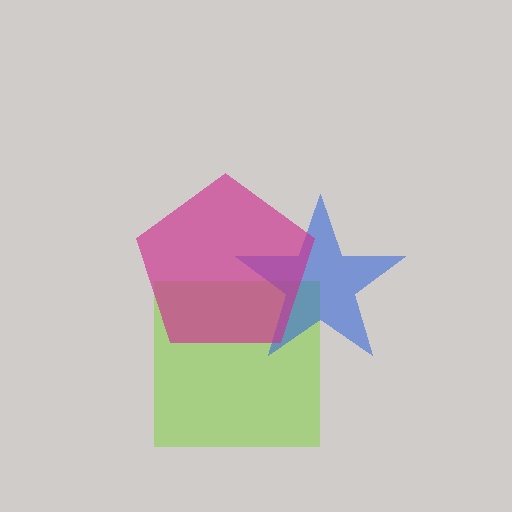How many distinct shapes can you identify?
There are 3 distinct shapes: a lime square, a blue star, a magenta pentagon.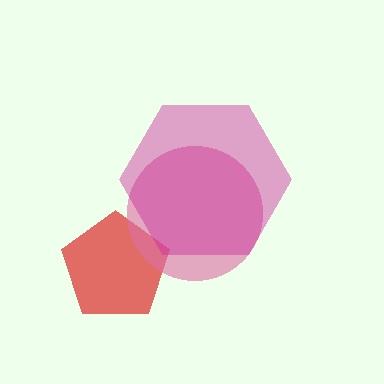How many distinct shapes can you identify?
There are 3 distinct shapes: a red pentagon, a pink circle, a magenta hexagon.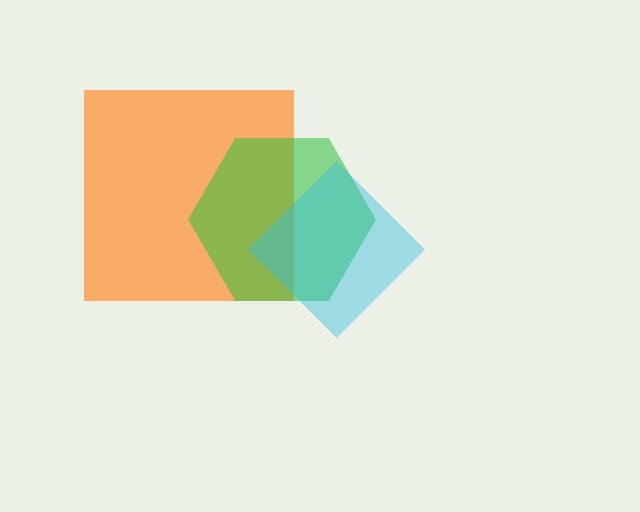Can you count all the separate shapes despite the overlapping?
Yes, there are 3 separate shapes.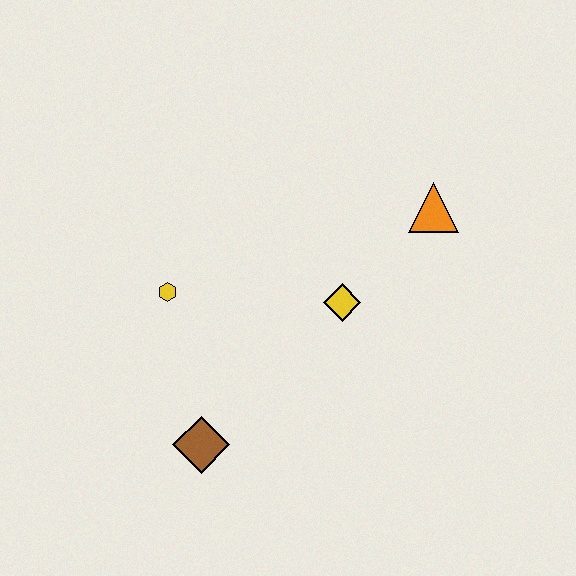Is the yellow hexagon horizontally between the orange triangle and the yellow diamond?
No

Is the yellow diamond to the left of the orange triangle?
Yes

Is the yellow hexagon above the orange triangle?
No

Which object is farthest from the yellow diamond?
The brown diamond is farthest from the yellow diamond.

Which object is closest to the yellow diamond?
The orange triangle is closest to the yellow diamond.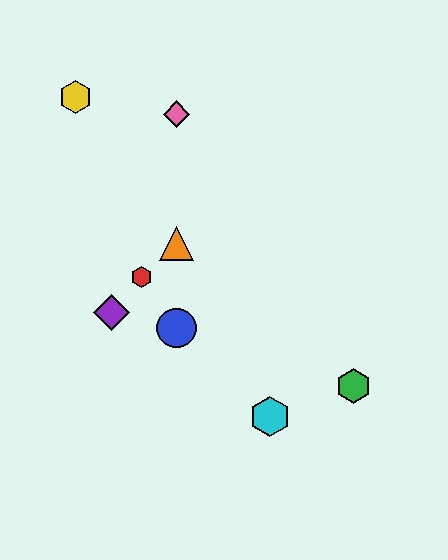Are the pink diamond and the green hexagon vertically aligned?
No, the pink diamond is at x≈177 and the green hexagon is at x≈353.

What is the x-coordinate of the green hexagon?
The green hexagon is at x≈353.